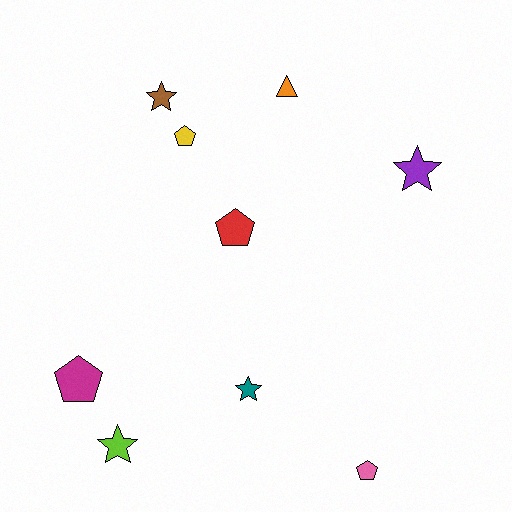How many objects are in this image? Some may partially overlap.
There are 9 objects.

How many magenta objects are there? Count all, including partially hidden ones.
There is 1 magenta object.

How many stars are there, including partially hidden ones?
There are 4 stars.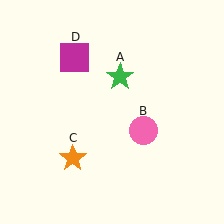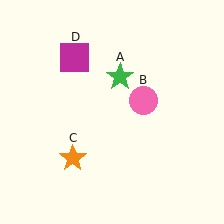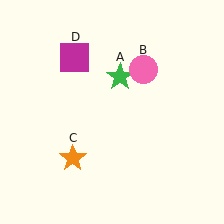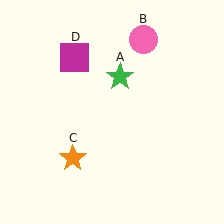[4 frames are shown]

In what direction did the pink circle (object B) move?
The pink circle (object B) moved up.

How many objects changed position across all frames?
1 object changed position: pink circle (object B).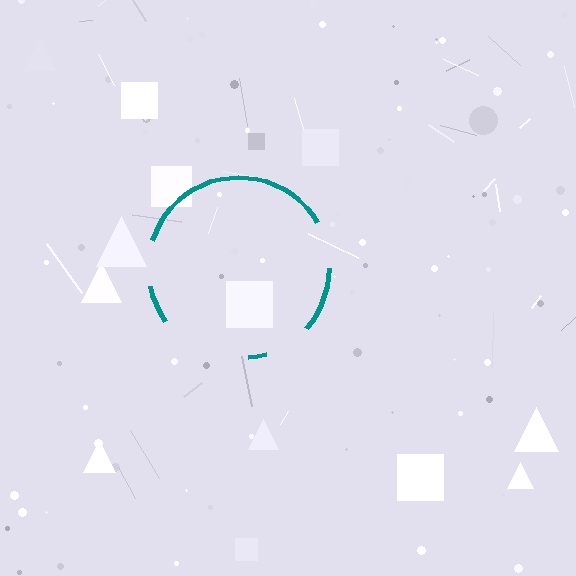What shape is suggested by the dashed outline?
The dashed outline suggests a circle.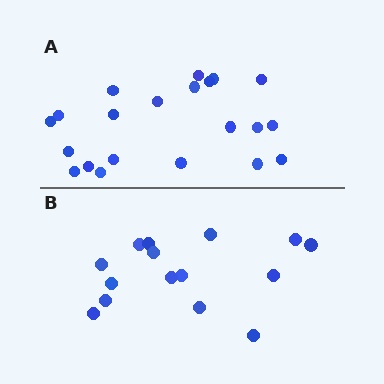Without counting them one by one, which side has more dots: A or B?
Region A (the top region) has more dots.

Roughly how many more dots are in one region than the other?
Region A has about 6 more dots than region B.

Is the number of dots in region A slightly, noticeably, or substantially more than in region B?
Region A has noticeably more, but not dramatically so. The ratio is roughly 1.4 to 1.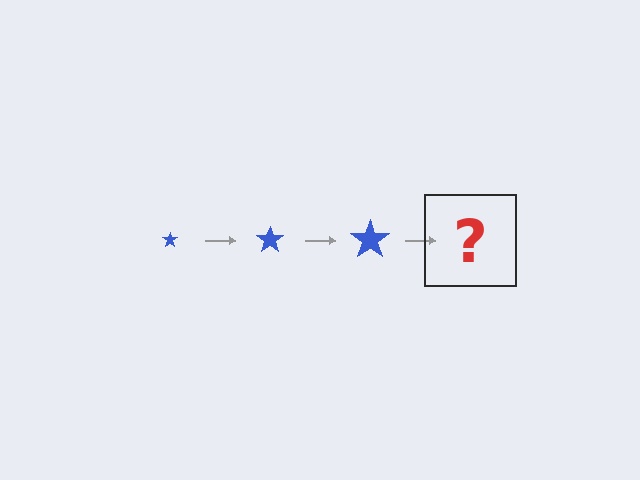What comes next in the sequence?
The next element should be a blue star, larger than the previous one.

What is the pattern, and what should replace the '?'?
The pattern is that the star gets progressively larger each step. The '?' should be a blue star, larger than the previous one.